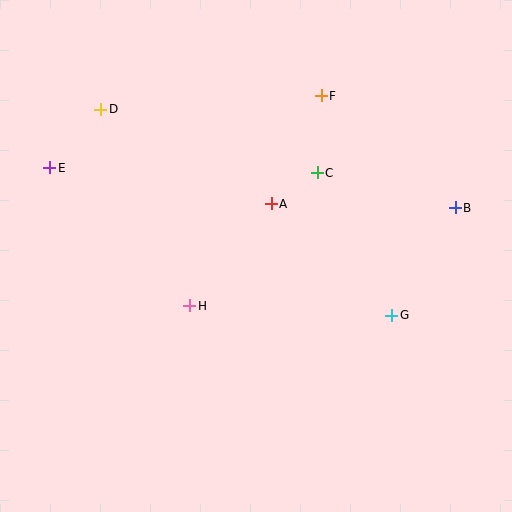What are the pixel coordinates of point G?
Point G is at (392, 315).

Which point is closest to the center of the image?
Point A at (271, 204) is closest to the center.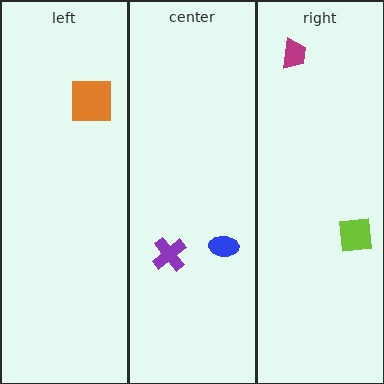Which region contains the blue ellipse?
The center region.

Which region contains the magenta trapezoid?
The right region.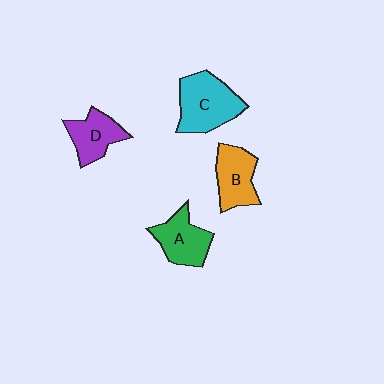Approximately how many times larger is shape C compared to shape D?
Approximately 1.5 times.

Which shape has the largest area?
Shape C (cyan).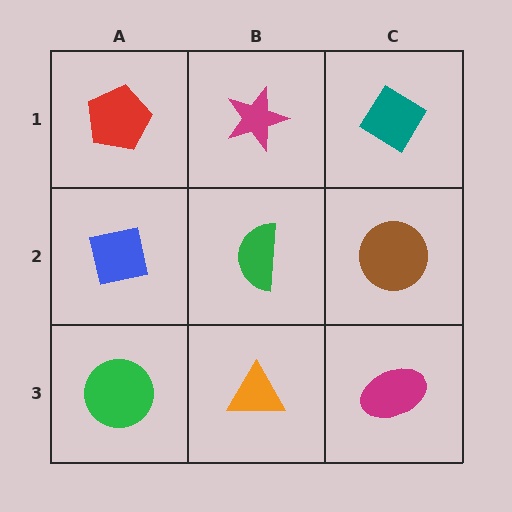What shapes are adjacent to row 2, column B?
A magenta star (row 1, column B), an orange triangle (row 3, column B), a blue square (row 2, column A), a brown circle (row 2, column C).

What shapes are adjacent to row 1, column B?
A green semicircle (row 2, column B), a red pentagon (row 1, column A), a teal diamond (row 1, column C).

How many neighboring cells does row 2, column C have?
3.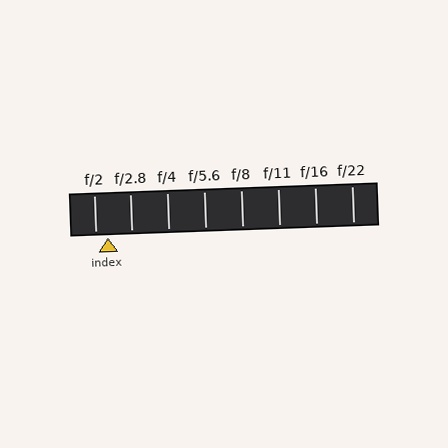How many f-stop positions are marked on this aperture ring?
There are 8 f-stop positions marked.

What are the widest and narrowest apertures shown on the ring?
The widest aperture shown is f/2 and the narrowest is f/22.